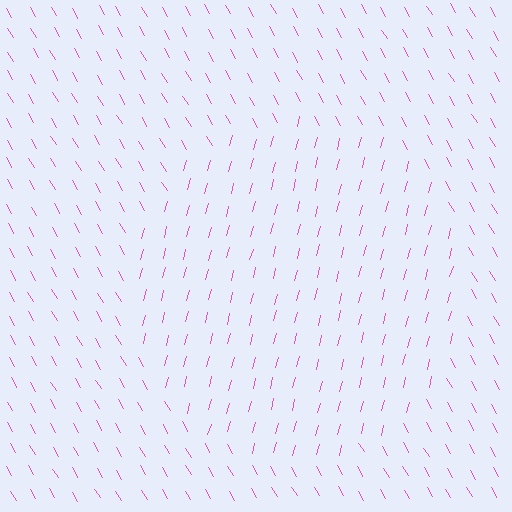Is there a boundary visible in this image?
Yes, there is a texture boundary formed by a change in line orientation.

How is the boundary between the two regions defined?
The boundary is defined purely by a change in line orientation (approximately 45 degrees difference). All lines are the same color and thickness.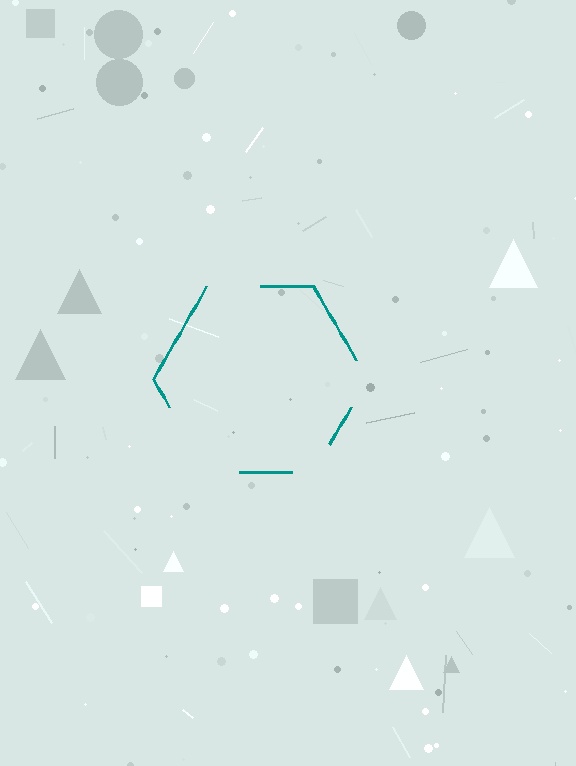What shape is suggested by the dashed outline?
The dashed outline suggests a hexagon.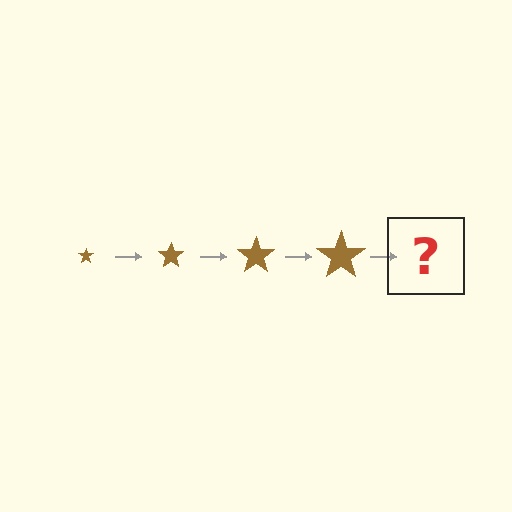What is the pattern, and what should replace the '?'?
The pattern is that the star gets progressively larger each step. The '?' should be a brown star, larger than the previous one.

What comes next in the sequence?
The next element should be a brown star, larger than the previous one.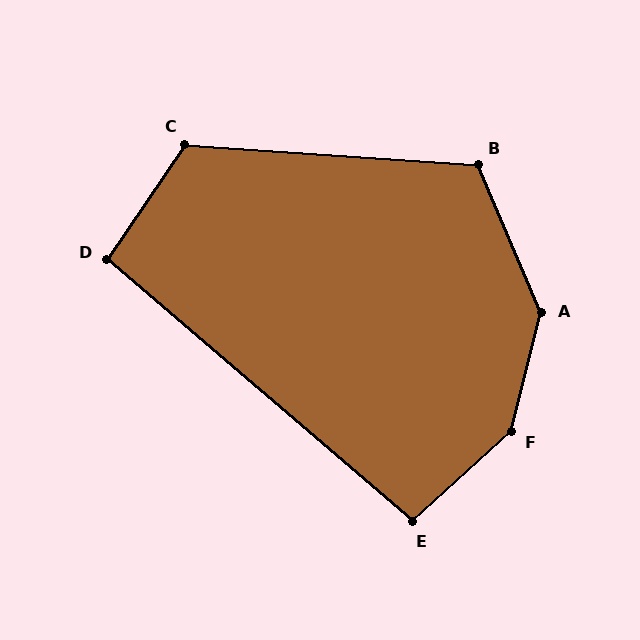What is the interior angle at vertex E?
Approximately 97 degrees (obtuse).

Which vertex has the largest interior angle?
F, at approximately 146 degrees.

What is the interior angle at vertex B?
Approximately 117 degrees (obtuse).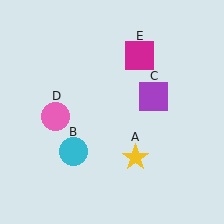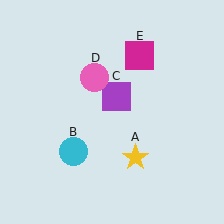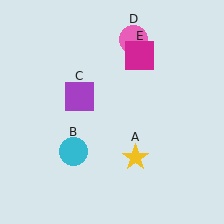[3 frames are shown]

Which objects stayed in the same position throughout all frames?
Yellow star (object A) and cyan circle (object B) and magenta square (object E) remained stationary.